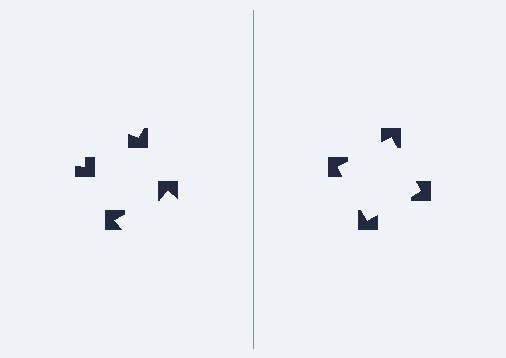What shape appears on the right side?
An illusory square.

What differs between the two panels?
The notched squares are positioned identically on both sides; only the wedge orientations differ. On the right they align to a square; on the left they are misaligned.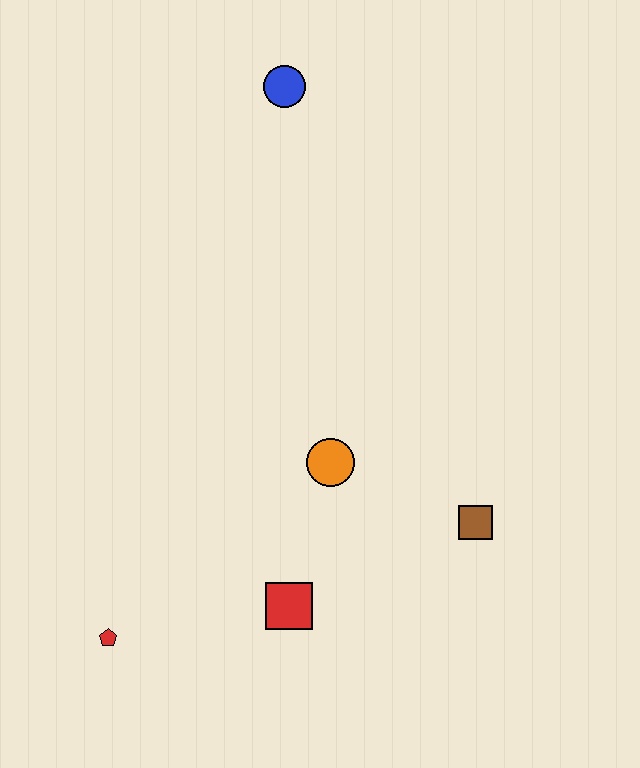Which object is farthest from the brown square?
The blue circle is farthest from the brown square.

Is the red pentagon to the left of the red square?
Yes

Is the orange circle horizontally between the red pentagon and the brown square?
Yes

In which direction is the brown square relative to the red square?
The brown square is to the right of the red square.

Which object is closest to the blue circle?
The orange circle is closest to the blue circle.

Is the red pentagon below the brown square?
Yes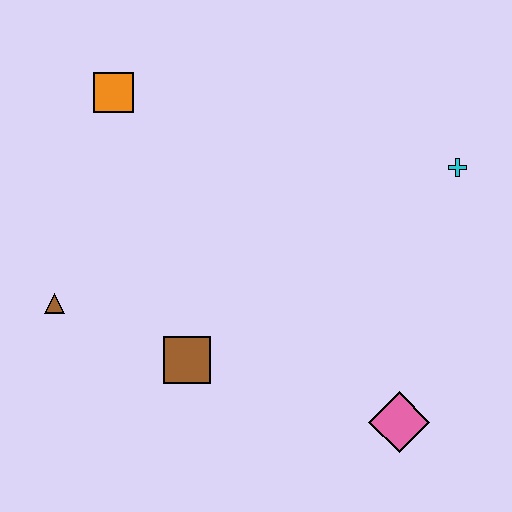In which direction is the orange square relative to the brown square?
The orange square is above the brown square.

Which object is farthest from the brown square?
The cyan cross is farthest from the brown square.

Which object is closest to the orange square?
The brown triangle is closest to the orange square.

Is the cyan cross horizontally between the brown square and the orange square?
No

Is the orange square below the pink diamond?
No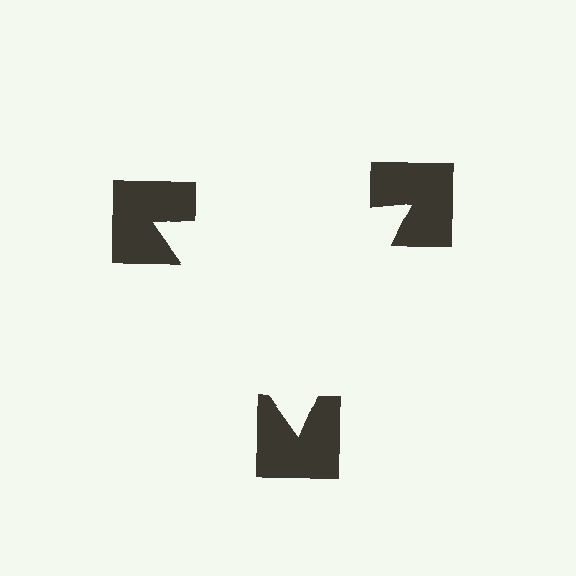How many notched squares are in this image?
There are 3 — one at each vertex of the illusory triangle.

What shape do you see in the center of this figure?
An illusory triangle — its edges are inferred from the aligned wedge cuts in the notched squares, not physically drawn.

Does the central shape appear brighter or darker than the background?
It typically appears slightly brighter than the background, even though no actual brightness change is drawn.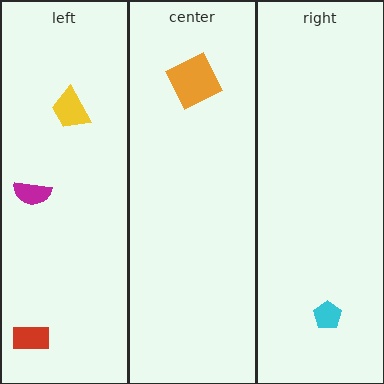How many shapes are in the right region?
1.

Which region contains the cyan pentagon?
The right region.